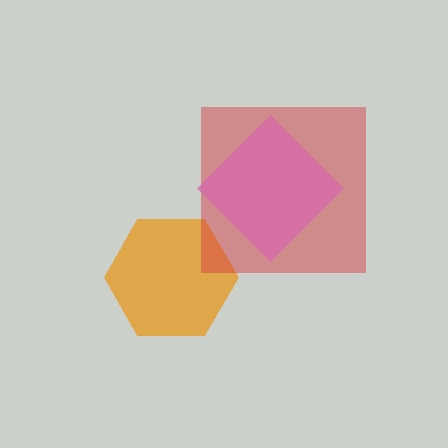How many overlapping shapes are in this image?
There are 3 overlapping shapes in the image.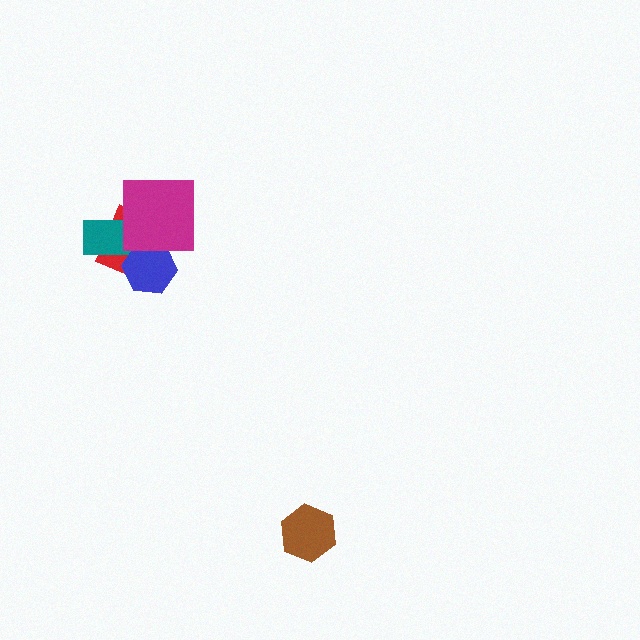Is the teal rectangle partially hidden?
Yes, it is partially covered by another shape.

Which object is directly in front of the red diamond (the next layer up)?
The teal rectangle is directly in front of the red diamond.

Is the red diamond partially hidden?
Yes, it is partially covered by another shape.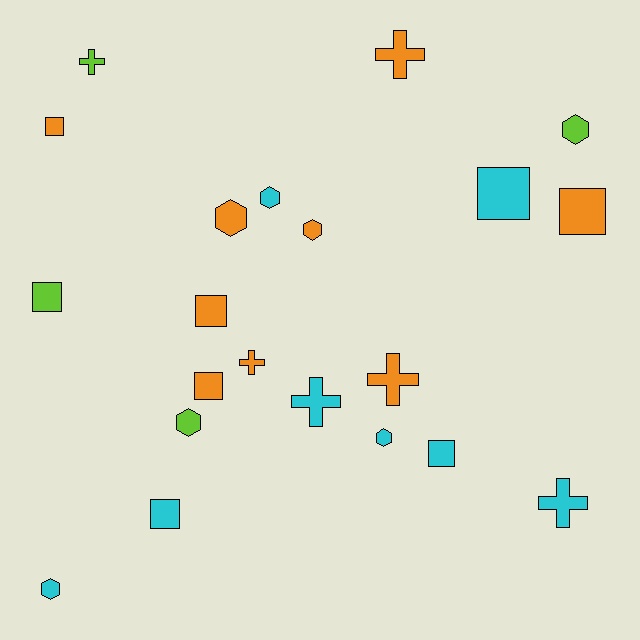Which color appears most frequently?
Orange, with 9 objects.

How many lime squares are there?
There is 1 lime square.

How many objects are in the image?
There are 21 objects.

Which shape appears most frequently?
Square, with 8 objects.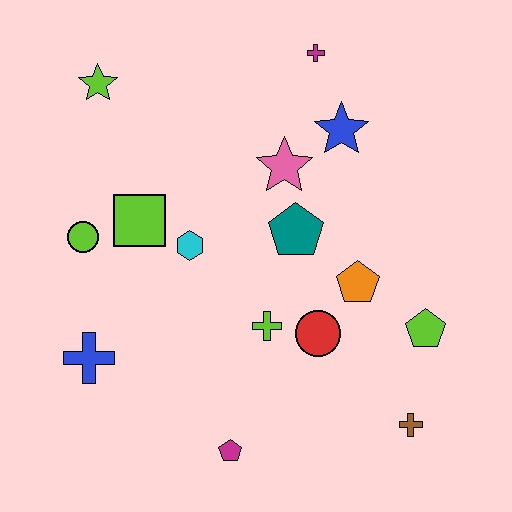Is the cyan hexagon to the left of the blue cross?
No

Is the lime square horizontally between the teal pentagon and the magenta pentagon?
No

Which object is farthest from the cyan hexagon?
The brown cross is farthest from the cyan hexagon.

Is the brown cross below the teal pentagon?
Yes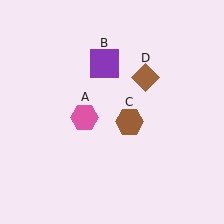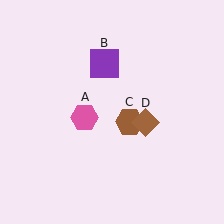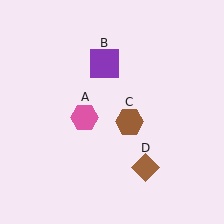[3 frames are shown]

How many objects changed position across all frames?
1 object changed position: brown diamond (object D).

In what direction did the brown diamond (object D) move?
The brown diamond (object D) moved down.